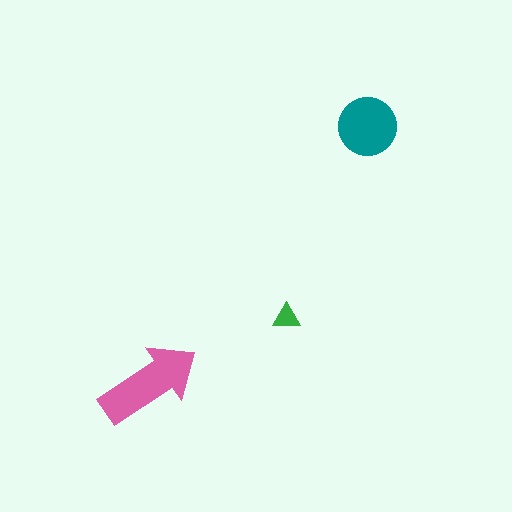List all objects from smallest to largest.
The green triangle, the teal circle, the pink arrow.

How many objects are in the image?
There are 3 objects in the image.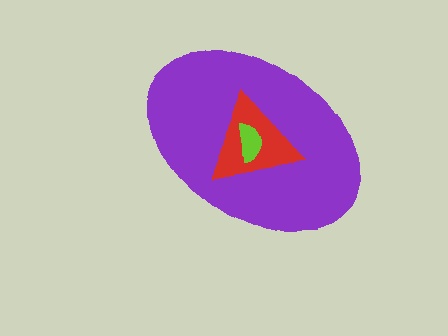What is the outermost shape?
The purple ellipse.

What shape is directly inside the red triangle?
The lime semicircle.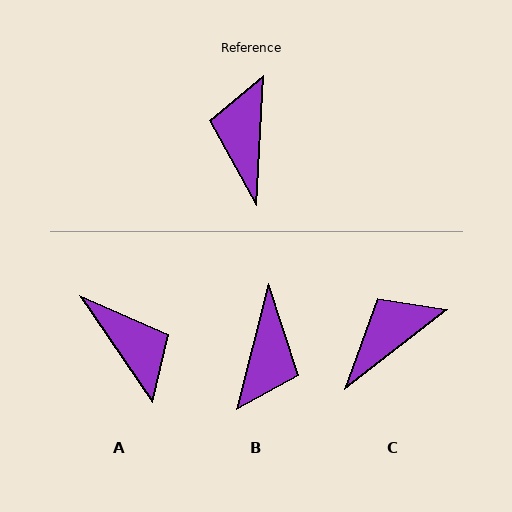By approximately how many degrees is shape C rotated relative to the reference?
Approximately 49 degrees clockwise.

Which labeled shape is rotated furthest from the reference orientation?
B, about 169 degrees away.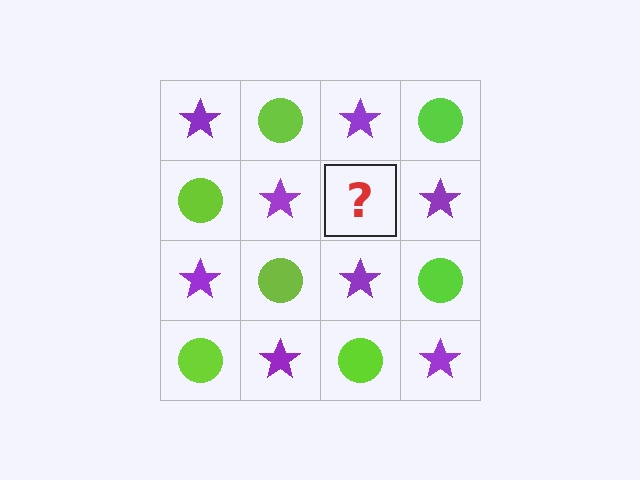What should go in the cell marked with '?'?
The missing cell should contain a lime circle.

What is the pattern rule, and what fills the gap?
The rule is that it alternates purple star and lime circle in a checkerboard pattern. The gap should be filled with a lime circle.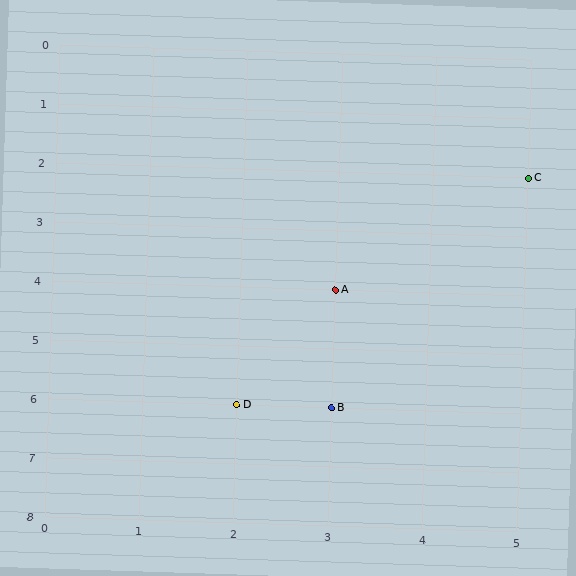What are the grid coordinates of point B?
Point B is at grid coordinates (3, 6).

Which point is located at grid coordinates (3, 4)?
Point A is at (3, 4).